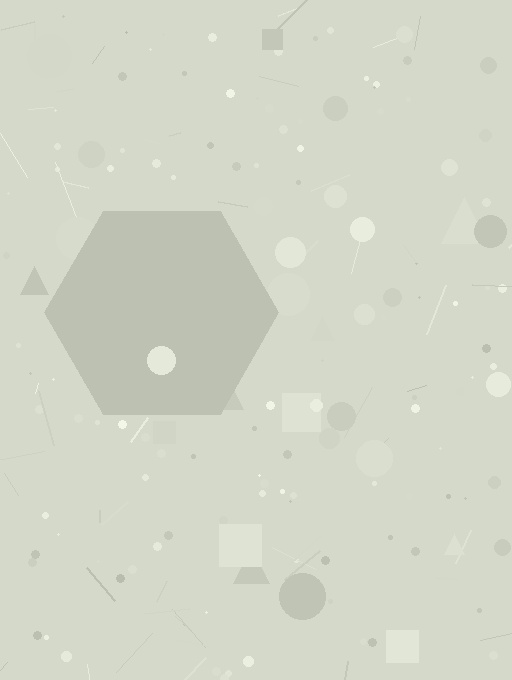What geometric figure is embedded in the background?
A hexagon is embedded in the background.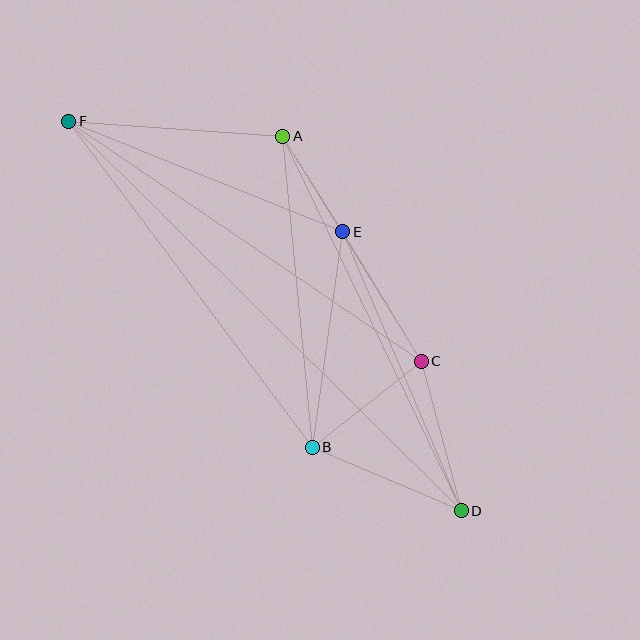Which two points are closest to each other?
Points A and E are closest to each other.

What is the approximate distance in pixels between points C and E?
The distance between C and E is approximately 151 pixels.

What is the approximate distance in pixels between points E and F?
The distance between E and F is approximately 295 pixels.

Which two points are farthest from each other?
Points D and F are farthest from each other.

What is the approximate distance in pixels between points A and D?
The distance between A and D is approximately 415 pixels.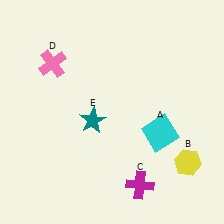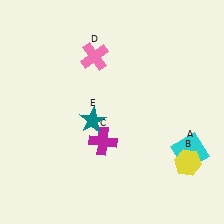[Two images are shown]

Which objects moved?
The objects that moved are: the cyan square (A), the magenta cross (C), the pink cross (D).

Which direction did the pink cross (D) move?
The pink cross (D) moved right.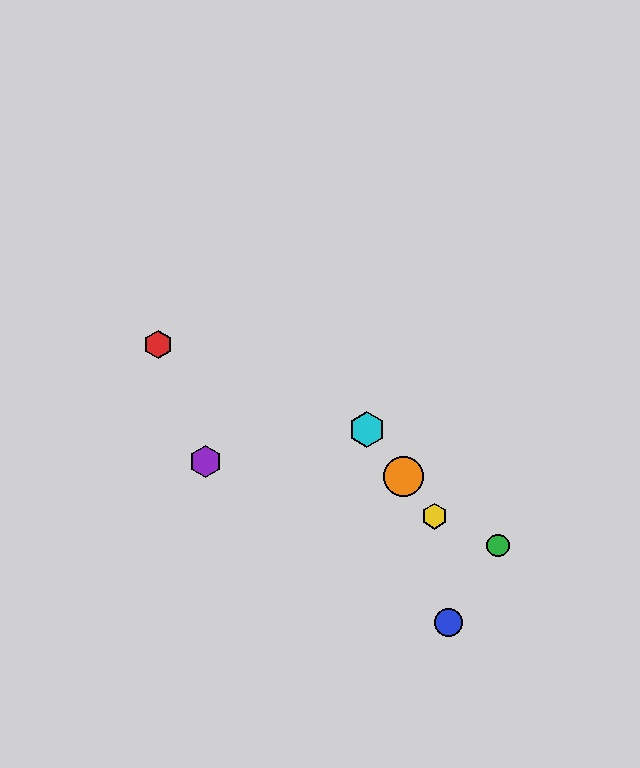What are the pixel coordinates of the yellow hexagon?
The yellow hexagon is at (435, 516).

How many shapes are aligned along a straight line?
3 shapes (the yellow hexagon, the orange circle, the cyan hexagon) are aligned along a straight line.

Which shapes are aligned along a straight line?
The yellow hexagon, the orange circle, the cyan hexagon are aligned along a straight line.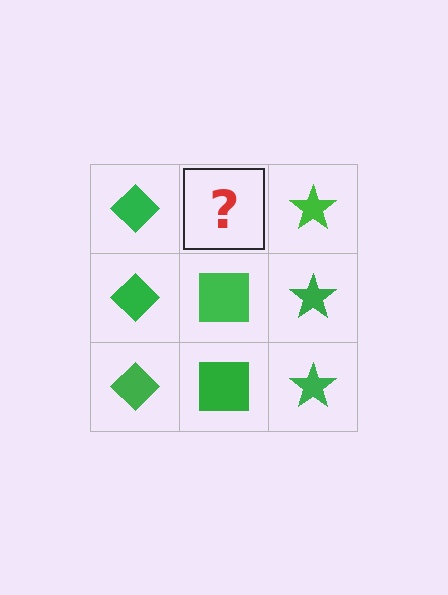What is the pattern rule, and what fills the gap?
The rule is that each column has a consistent shape. The gap should be filled with a green square.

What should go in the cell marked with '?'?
The missing cell should contain a green square.